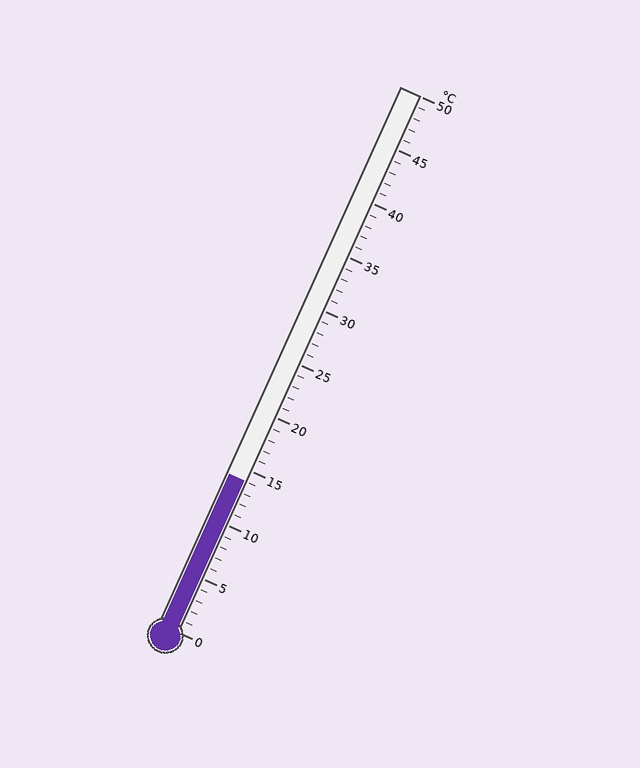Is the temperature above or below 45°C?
The temperature is below 45°C.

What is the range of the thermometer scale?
The thermometer scale ranges from 0°C to 50°C.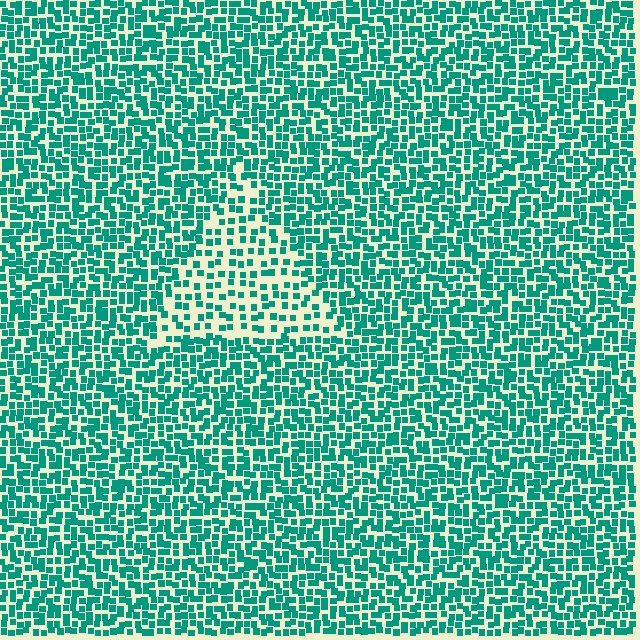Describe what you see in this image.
The image contains small teal elements arranged at two different densities. A triangle-shaped region is visible where the elements are less densely packed than the surrounding area.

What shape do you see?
I see a triangle.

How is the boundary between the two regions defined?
The boundary is defined by a change in element density (approximately 1.9x ratio). All elements are the same color, size, and shape.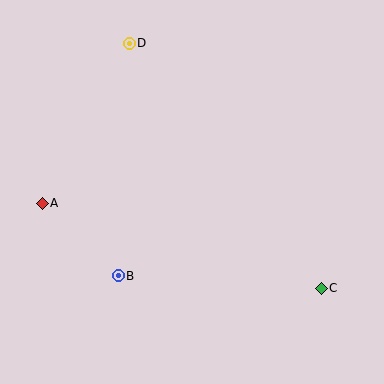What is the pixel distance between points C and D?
The distance between C and D is 311 pixels.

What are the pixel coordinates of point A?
Point A is at (42, 203).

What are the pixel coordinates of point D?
Point D is at (129, 43).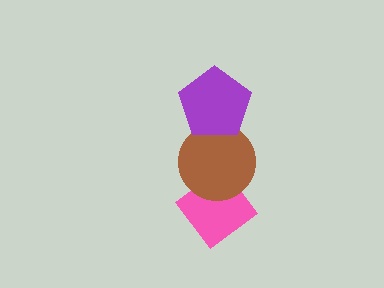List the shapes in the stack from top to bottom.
From top to bottom: the purple pentagon, the brown circle, the pink diamond.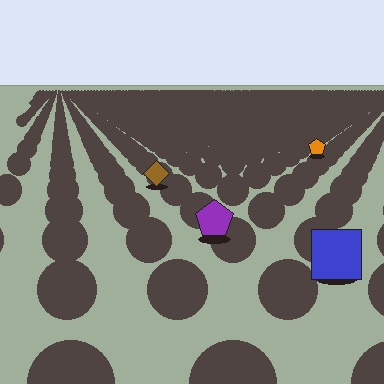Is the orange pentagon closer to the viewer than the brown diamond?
No. The brown diamond is closer — you can tell from the texture gradient: the ground texture is coarser near it.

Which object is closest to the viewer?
The blue square is closest. The texture marks near it are larger and more spread out.